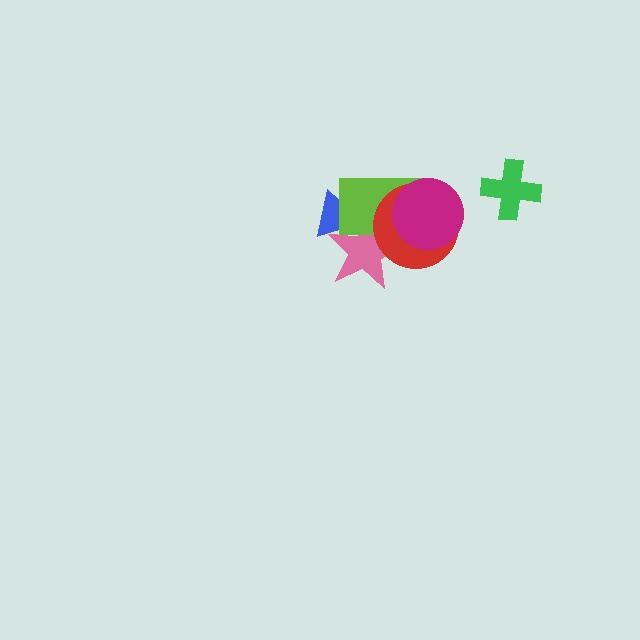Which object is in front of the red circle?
The magenta circle is in front of the red circle.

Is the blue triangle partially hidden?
Yes, it is partially covered by another shape.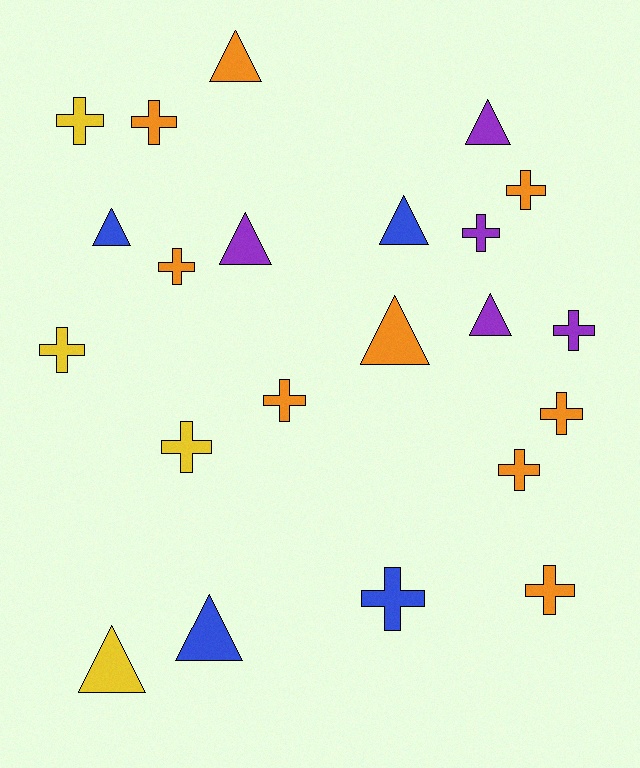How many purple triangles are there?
There are 3 purple triangles.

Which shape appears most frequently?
Cross, with 13 objects.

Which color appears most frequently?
Orange, with 9 objects.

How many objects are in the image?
There are 22 objects.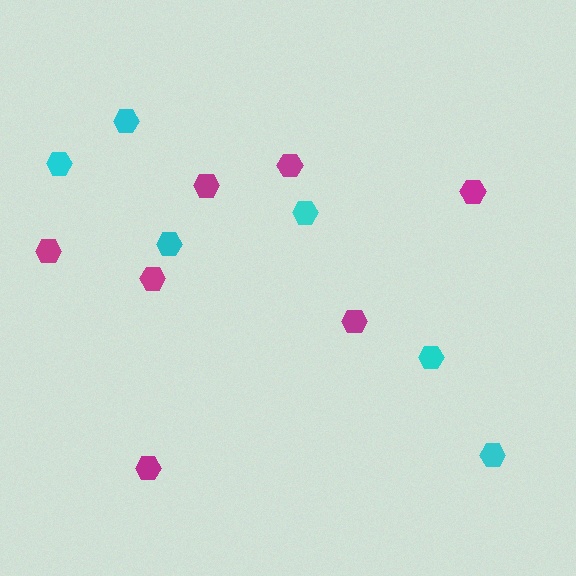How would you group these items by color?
There are 2 groups: one group of cyan hexagons (6) and one group of magenta hexagons (7).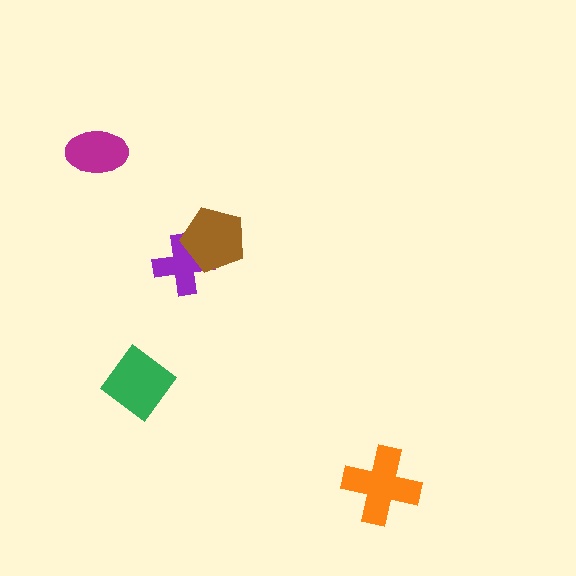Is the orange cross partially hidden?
No, no other shape covers it.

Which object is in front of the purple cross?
The brown pentagon is in front of the purple cross.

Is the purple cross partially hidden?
Yes, it is partially covered by another shape.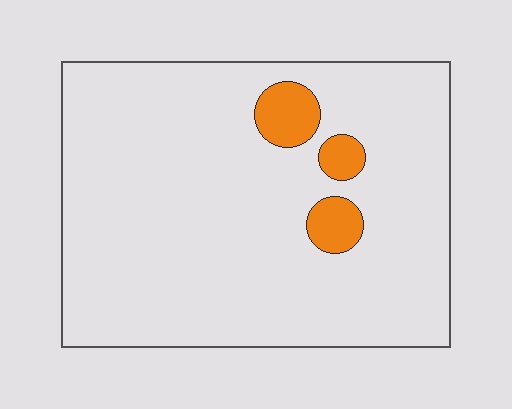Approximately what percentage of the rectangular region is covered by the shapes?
Approximately 5%.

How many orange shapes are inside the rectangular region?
3.